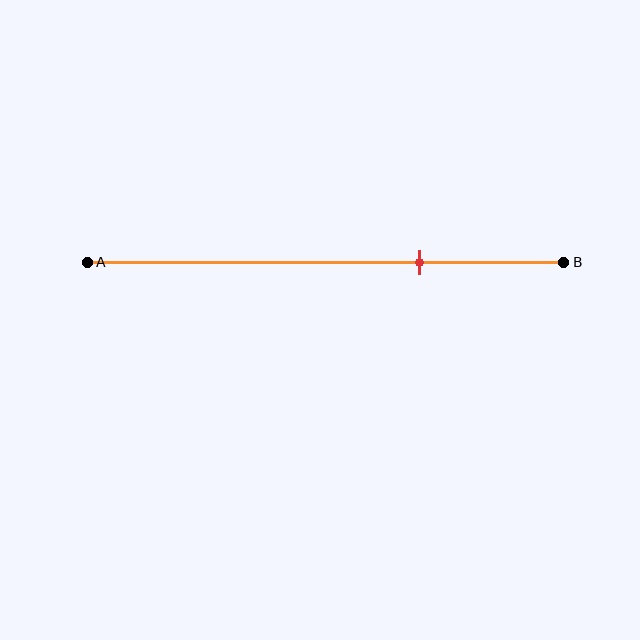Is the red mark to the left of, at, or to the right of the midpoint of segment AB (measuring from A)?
The red mark is to the right of the midpoint of segment AB.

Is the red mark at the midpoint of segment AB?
No, the mark is at about 70% from A, not at the 50% midpoint.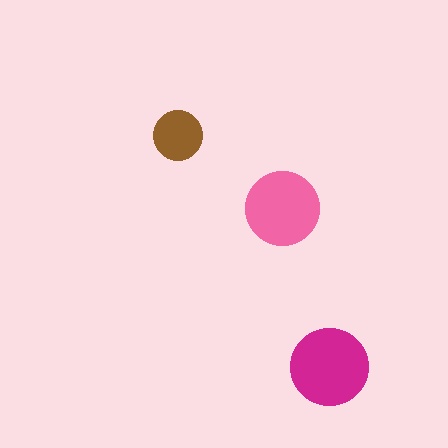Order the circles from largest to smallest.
the magenta one, the pink one, the brown one.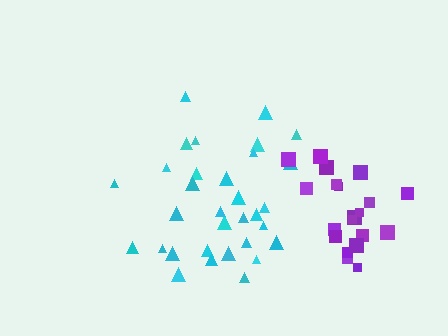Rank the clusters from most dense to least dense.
purple, cyan.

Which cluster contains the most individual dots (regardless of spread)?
Cyan (32).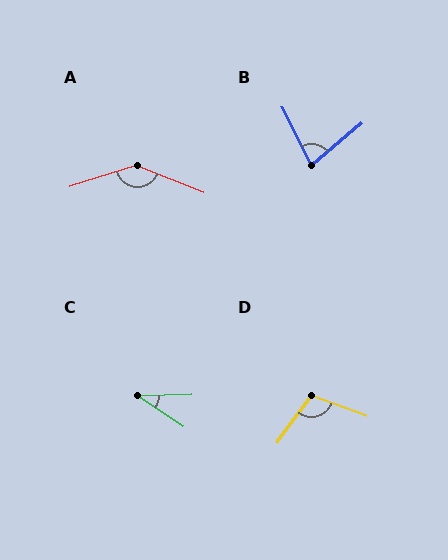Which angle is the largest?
A, at approximately 141 degrees.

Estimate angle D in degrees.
Approximately 106 degrees.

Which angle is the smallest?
C, at approximately 36 degrees.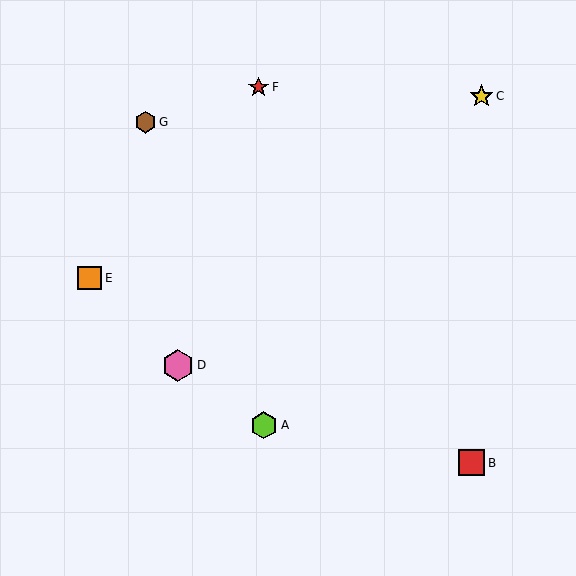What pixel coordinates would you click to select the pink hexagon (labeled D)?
Click at (178, 365) to select the pink hexagon D.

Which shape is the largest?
The pink hexagon (labeled D) is the largest.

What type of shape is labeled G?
Shape G is a brown hexagon.